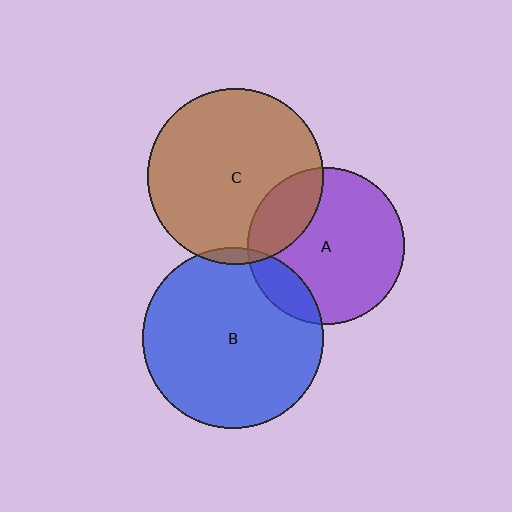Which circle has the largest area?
Circle B (blue).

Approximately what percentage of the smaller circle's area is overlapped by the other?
Approximately 5%.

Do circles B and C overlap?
Yes.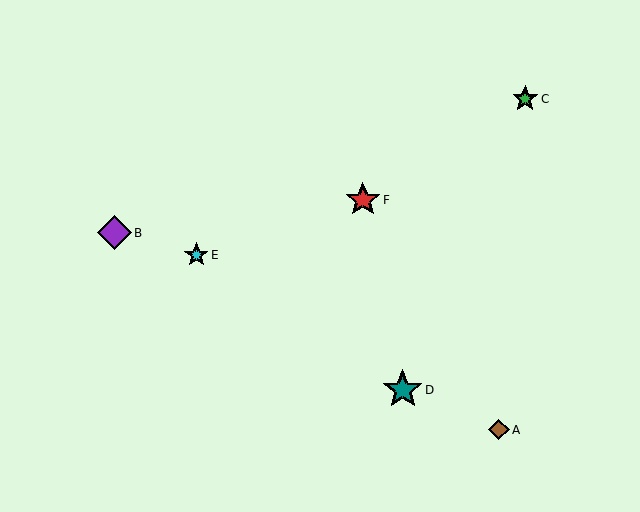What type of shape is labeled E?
Shape E is a cyan star.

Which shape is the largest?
The teal star (labeled D) is the largest.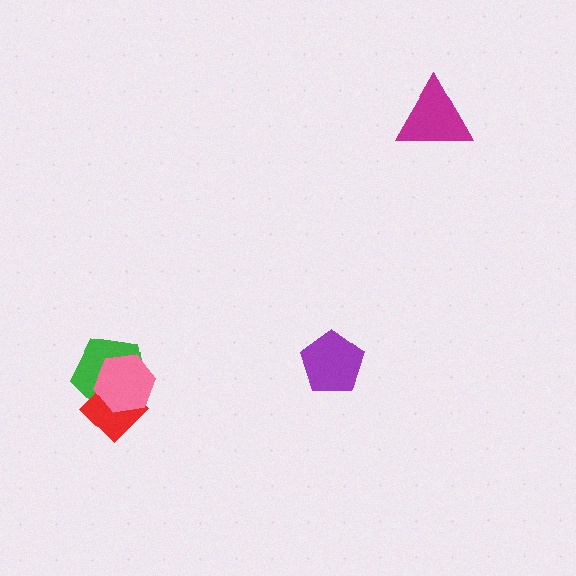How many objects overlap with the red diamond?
2 objects overlap with the red diamond.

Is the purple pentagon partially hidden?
No, no other shape covers it.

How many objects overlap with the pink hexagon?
2 objects overlap with the pink hexagon.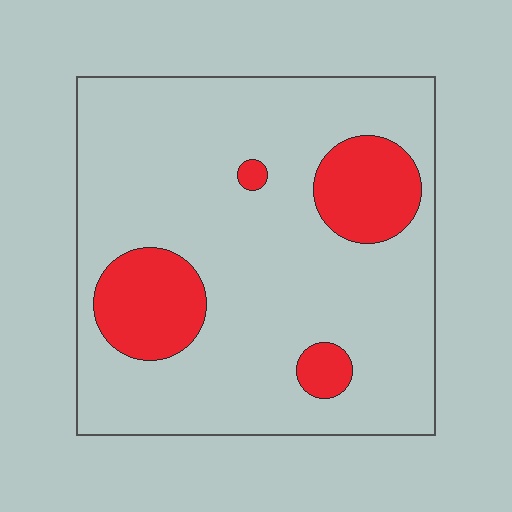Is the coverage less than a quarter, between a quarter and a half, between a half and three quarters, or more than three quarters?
Less than a quarter.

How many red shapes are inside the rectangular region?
4.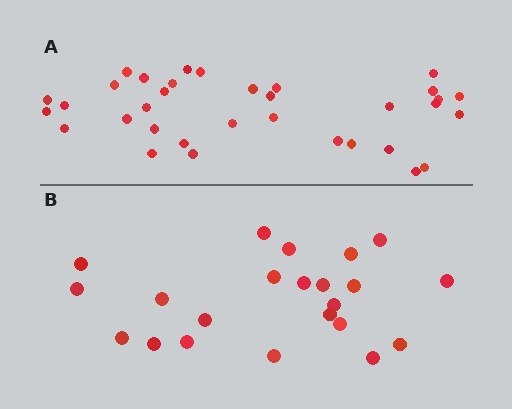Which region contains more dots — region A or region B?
Region A (the top region) has more dots.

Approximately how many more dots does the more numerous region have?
Region A has roughly 12 or so more dots than region B.